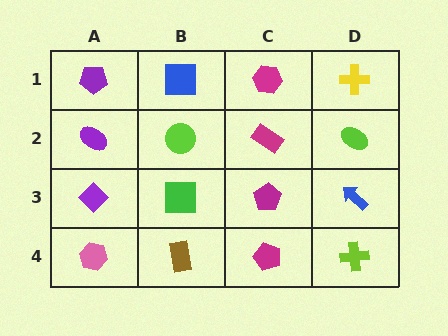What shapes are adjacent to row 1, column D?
A lime ellipse (row 2, column D), a magenta hexagon (row 1, column C).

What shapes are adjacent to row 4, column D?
A blue arrow (row 3, column D), a magenta pentagon (row 4, column C).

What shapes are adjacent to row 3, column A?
A purple ellipse (row 2, column A), a pink hexagon (row 4, column A), a green square (row 3, column B).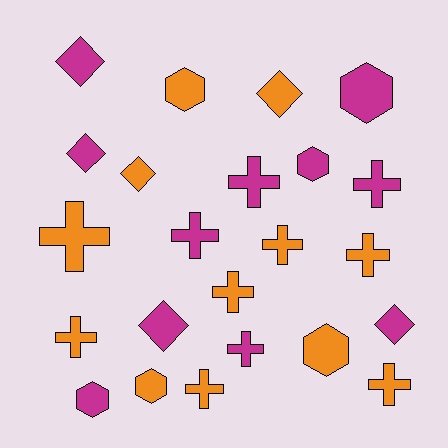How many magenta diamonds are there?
There are 4 magenta diamonds.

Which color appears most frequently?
Orange, with 12 objects.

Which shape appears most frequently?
Cross, with 11 objects.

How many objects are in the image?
There are 23 objects.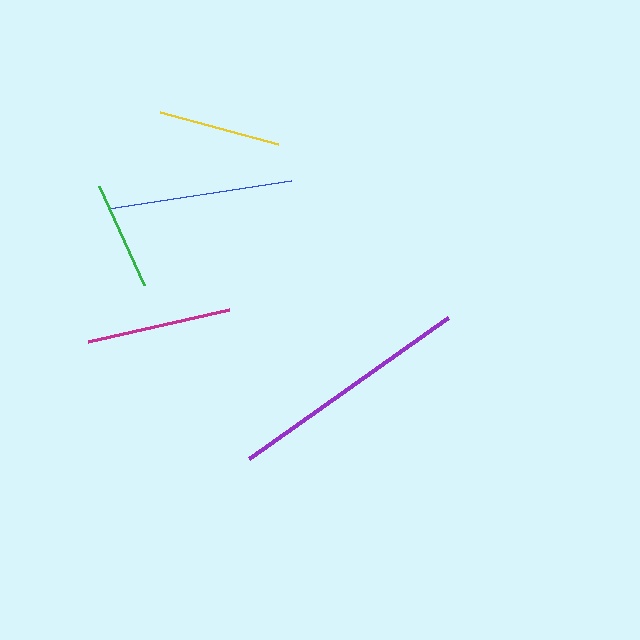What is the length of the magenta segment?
The magenta segment is approximately 145 pixels long.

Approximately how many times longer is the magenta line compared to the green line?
The magenta line is approximately 1.3 times the length of the green line.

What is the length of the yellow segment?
The yellow segment is approximately 122 pixels long.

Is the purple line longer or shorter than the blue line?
The purple line is longer than the blue line.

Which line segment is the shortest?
The green line is the shortest at approximately 109 pixels.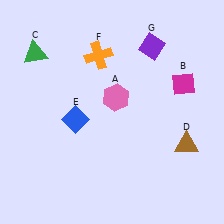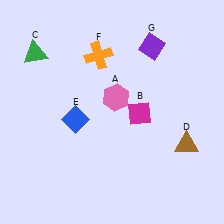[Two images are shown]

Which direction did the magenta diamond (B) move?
The magenta diamond (B) moved left.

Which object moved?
The magenta diamond (B) moved left.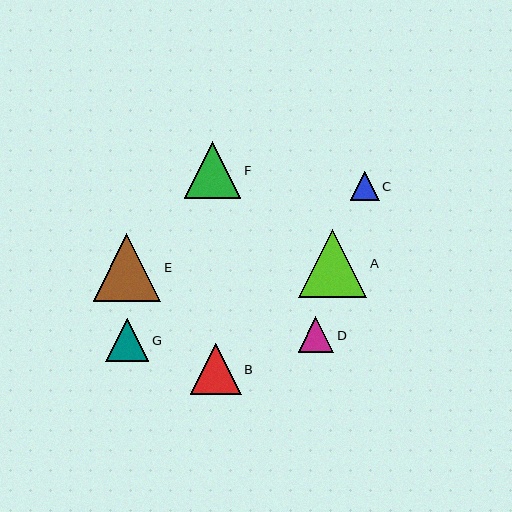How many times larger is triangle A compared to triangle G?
Triangle A is approximately 1.6 times the size of triangle G.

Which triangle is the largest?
Triangle A is the largest with a size of approximately 68 pixels.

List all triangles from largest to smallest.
From largest to smallest: A, E, F, B, G, D, C.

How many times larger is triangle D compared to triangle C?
Triangle D is approximately 1.2 times the size of triangle C.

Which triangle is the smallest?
Triangle C is the smallest with a size of approximately 29 pixels.